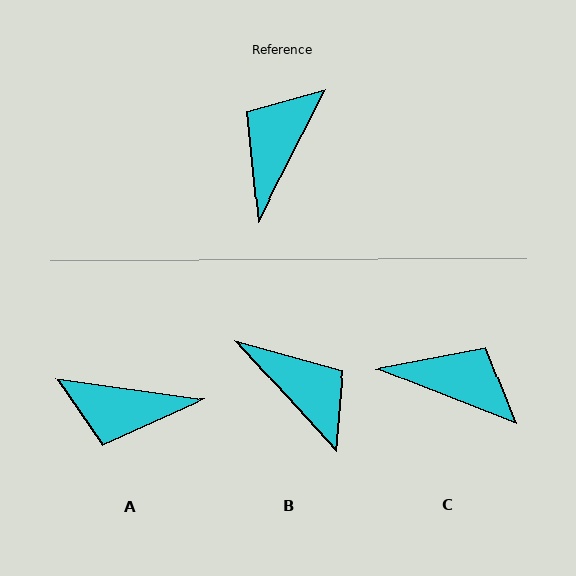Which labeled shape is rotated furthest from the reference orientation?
B, about 111 degrees away.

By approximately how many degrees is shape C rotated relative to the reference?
Approximately 85 degrees clockwise.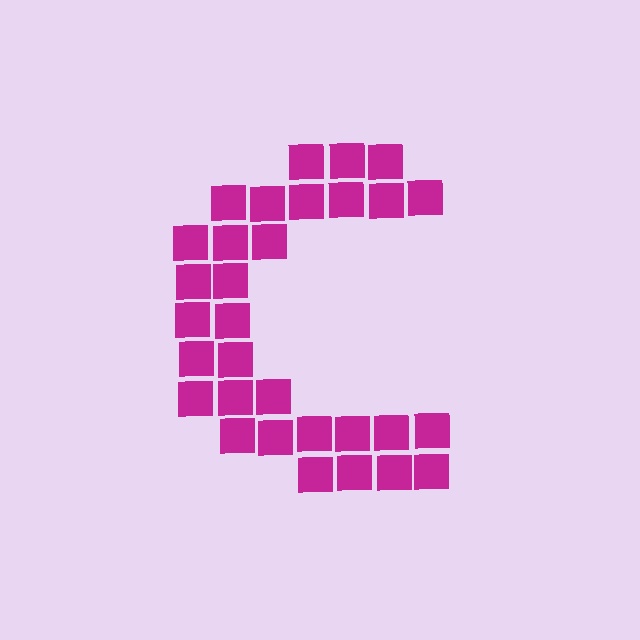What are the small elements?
The small elements are squares.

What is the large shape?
The large shape is the letter C.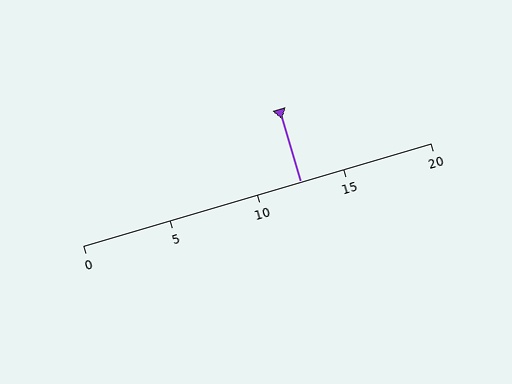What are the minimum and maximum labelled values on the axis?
The axis runs from 0 to 20.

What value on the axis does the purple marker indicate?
The marker indicates approximately 12.5.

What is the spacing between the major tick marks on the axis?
The major ticks are spaced 5 apart.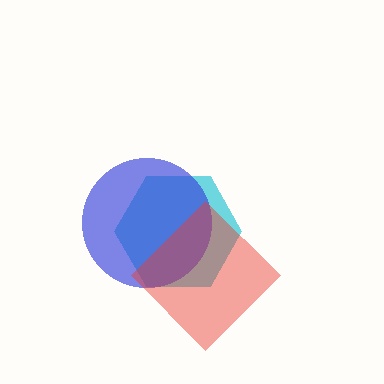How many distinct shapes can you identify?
There are 3 distinct shapes: a cyan hexagon, a blue circle, a red diamond.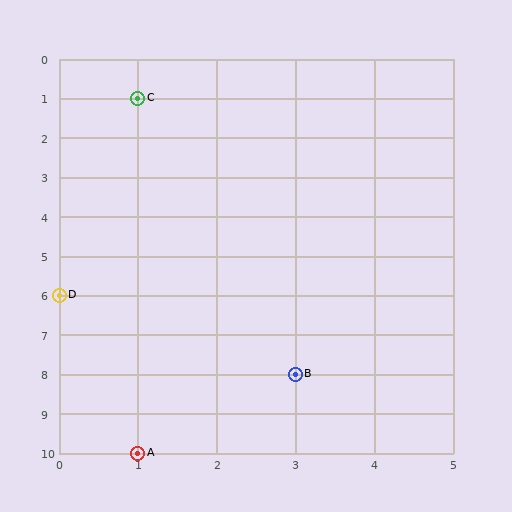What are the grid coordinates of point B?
Point B is at grid coordinates (3, 8).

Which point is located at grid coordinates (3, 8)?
Point B is at (3, 8).